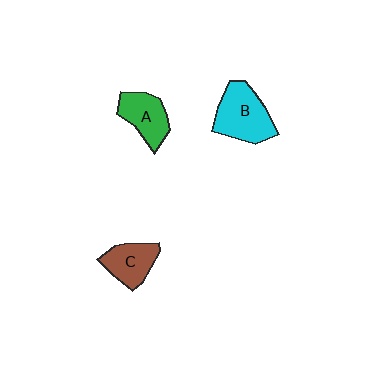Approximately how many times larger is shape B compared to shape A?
Approximately 1.4 times.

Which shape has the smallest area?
Shape C (brown).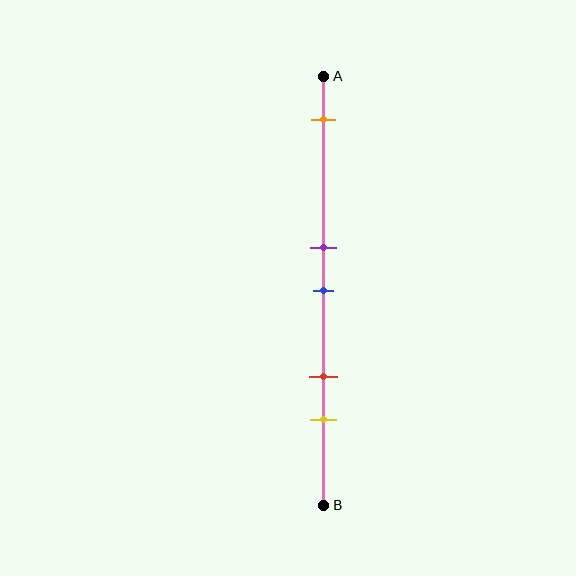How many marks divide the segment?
There are 5 marks dividing the segment.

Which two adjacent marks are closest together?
The purple and blue marks are the closest adjacent pair.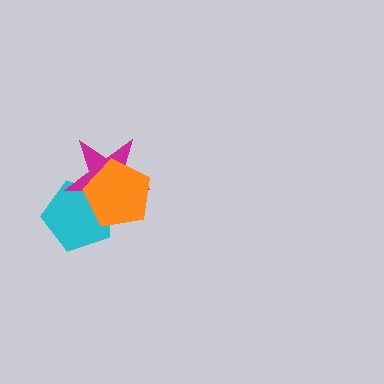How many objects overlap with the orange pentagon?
2 objects overlap with the orange pentagon.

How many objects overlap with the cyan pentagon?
2 objects overlap with the cyan pentagon.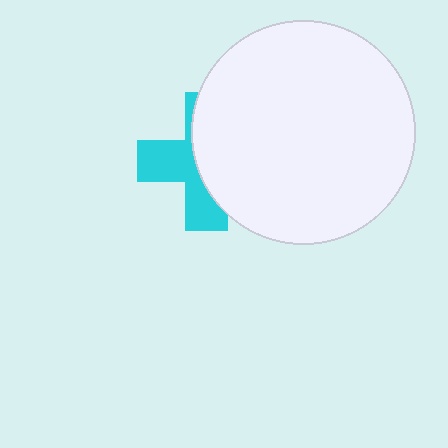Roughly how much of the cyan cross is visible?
A small part of it is visible (roughly 45%).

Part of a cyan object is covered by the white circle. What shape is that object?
It is a cross.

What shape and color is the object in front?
The object in front is a white circle.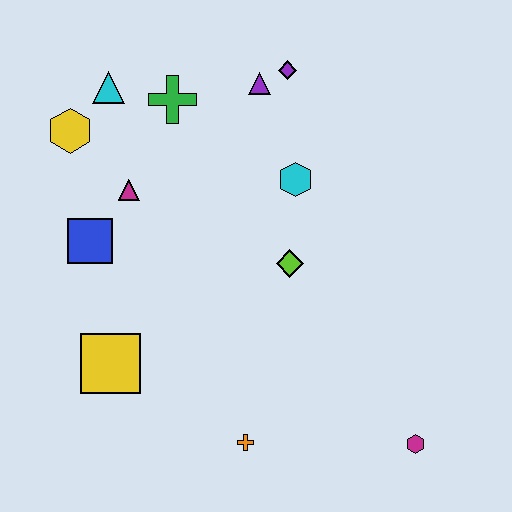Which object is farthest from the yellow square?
The purple diamond is farthest from the yellow square.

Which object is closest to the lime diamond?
The cyan hexagon is closest to the lime diamond.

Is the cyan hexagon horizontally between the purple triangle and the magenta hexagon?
Yes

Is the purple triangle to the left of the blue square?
No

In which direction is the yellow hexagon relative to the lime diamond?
The yellow hexagon is to the left of the lime diamond.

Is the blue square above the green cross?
No